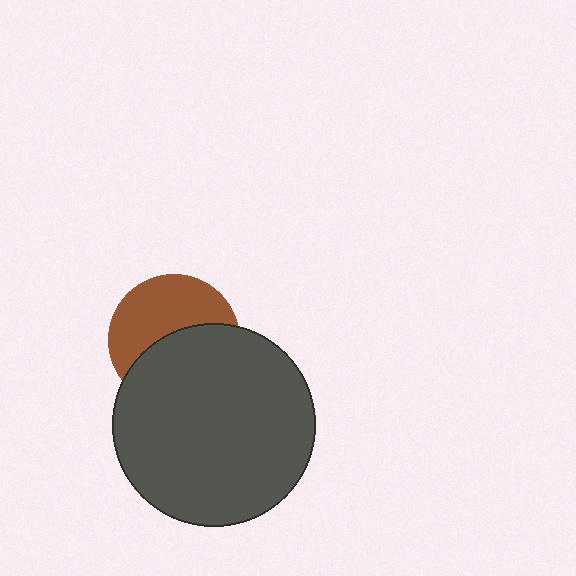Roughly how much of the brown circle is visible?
About half of it is visible (roughly 50%).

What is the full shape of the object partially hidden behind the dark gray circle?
The partially hidden object is a brown circle.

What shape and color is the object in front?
The object in front is a dark gray circle.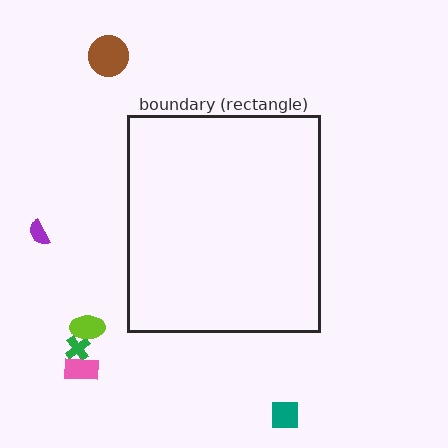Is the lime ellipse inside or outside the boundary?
Outside.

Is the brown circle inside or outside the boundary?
Outside.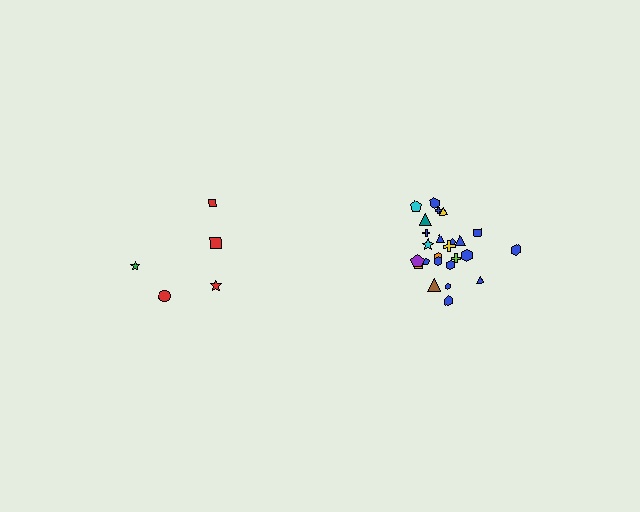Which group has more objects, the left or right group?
The right group.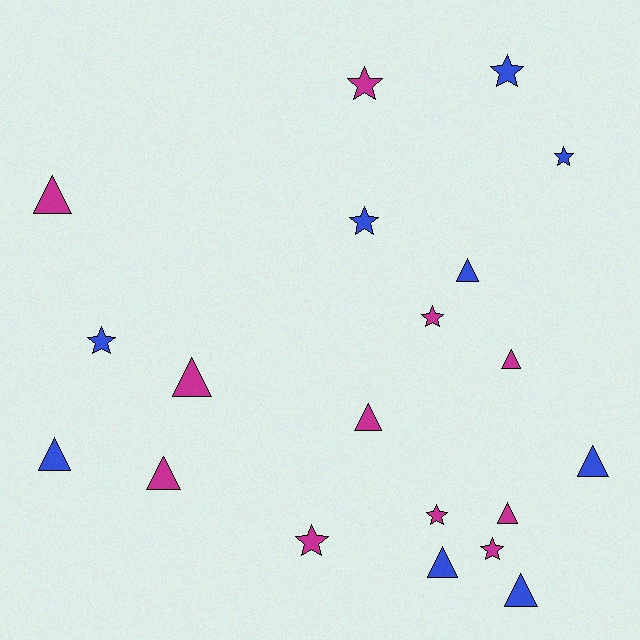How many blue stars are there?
There are 4 blue stars.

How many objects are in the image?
There are 20 objects.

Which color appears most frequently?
Magenta, with 11 objects.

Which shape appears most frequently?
Triangle, with 11 objects.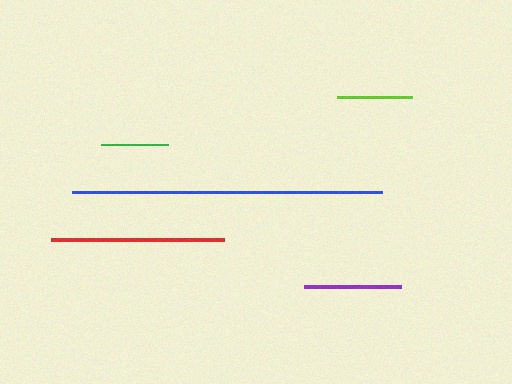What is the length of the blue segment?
The blue segment is approximately 310 pixels long.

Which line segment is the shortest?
The green line is the shortest at approximately 67 pixels.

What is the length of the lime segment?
The lime segment is approximately 75 pixels long.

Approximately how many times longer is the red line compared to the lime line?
The red line is approximately 2.3 times the length of the lime line.